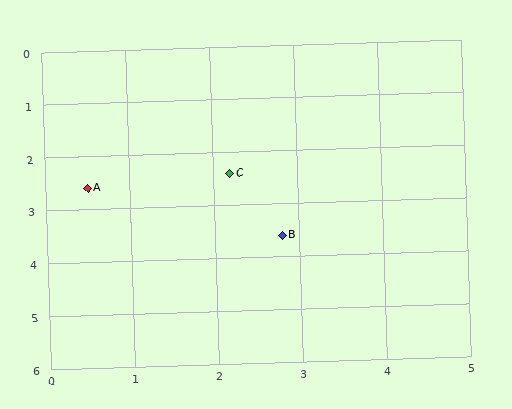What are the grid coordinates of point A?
Point A is at approximately (0.5, 2.6).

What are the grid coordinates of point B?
Point B is at approximately (2.8, 3.6).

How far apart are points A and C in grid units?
Points A and C are about 1.7 grid units apart.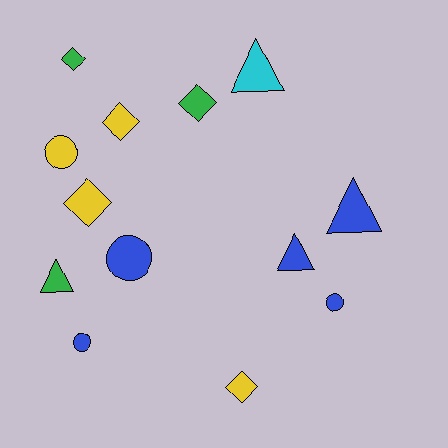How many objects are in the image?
There are 13 objects.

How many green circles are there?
There are no green circles.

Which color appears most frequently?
Blue, with 5 objects.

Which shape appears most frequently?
Diamond, with 5 objects.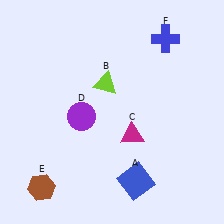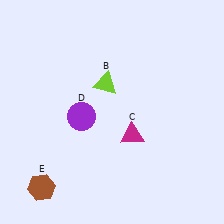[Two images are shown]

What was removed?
The blue square (A), the blue cross (F) were removed in Image 2.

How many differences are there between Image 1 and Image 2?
There are 2 differences between the two images.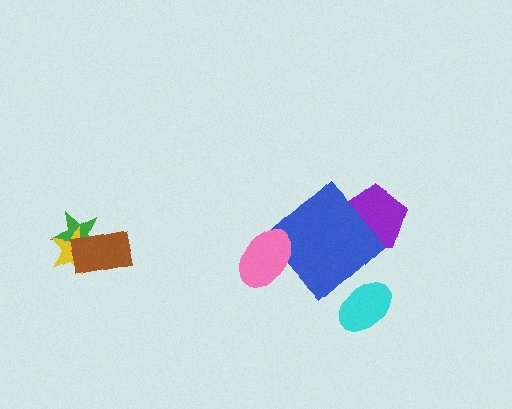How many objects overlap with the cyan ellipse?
0 objects overlap with the cyan ellipse.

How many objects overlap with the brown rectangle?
2 objects overlap with the brown rectangle.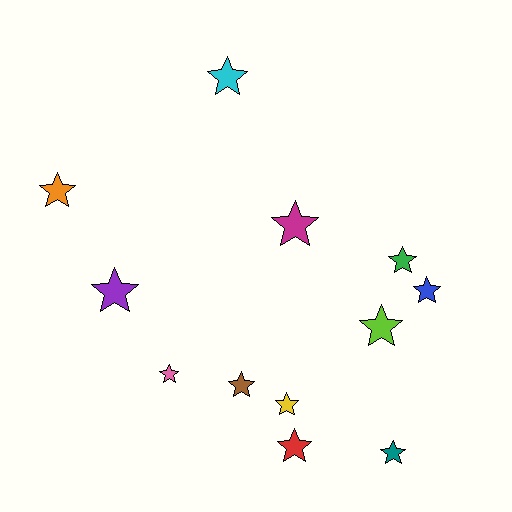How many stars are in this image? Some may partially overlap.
There are 12 stars.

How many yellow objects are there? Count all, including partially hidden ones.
There is 1 yellow object.